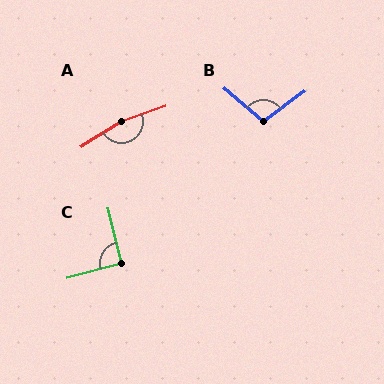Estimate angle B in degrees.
Approximately 103 degrees.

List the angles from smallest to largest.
C (91°), B (103°), A (168°).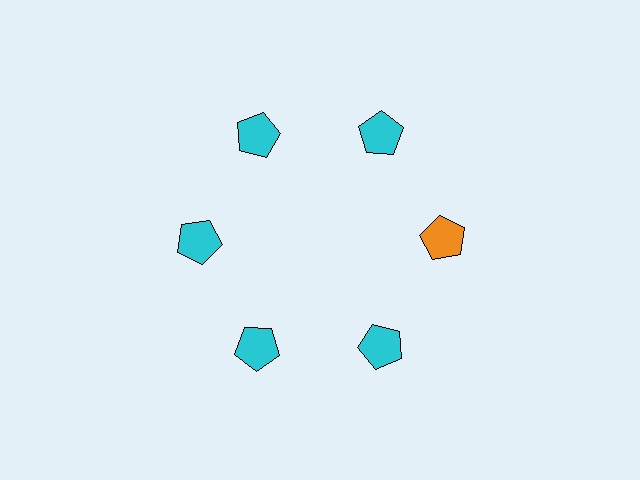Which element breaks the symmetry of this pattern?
The orange pentagon at roughly the 3 o'clock position breaks the symmetry. All other shapes are cyan pentagons.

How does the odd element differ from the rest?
It has a different color: orange instead of cyan.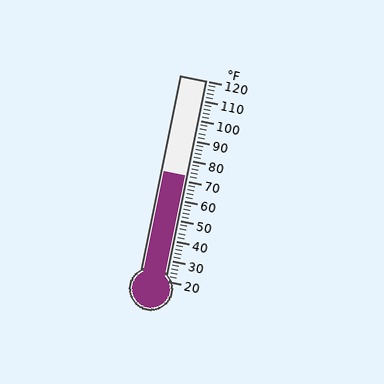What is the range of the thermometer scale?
The thermometer scale ranges from 20°F to 120°F.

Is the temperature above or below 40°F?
The temperature is above 40°F.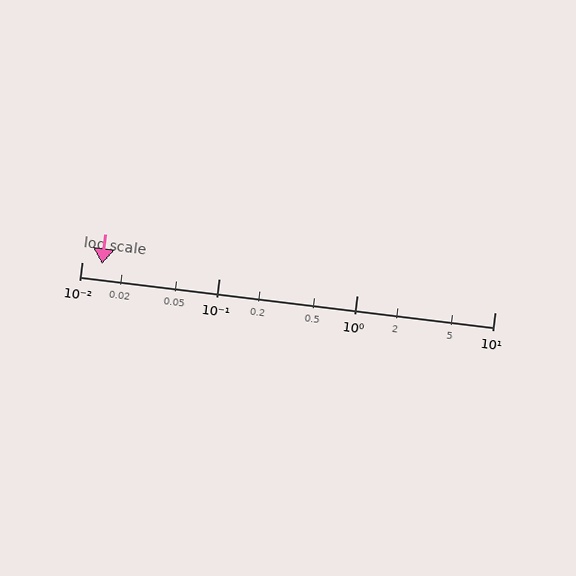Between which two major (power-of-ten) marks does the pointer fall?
The pointer is between 0.01 and 0.1.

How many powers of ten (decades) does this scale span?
The scale spans 3 decades, from 0.01 to 10.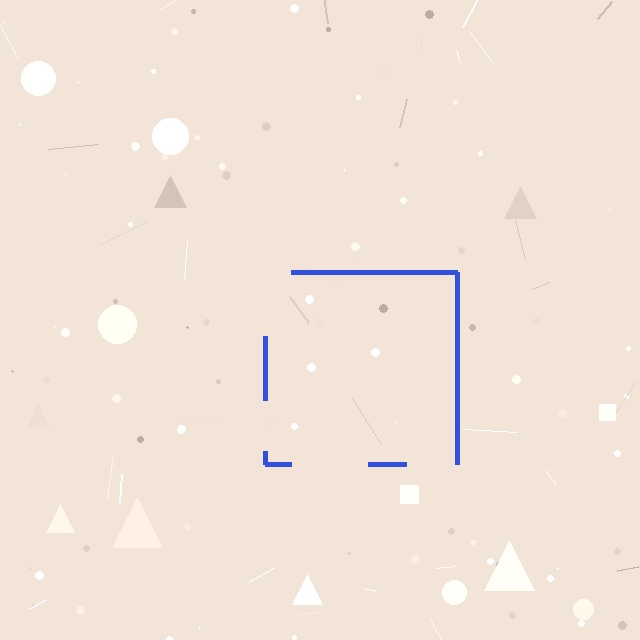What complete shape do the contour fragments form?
The contour fragments form a square.